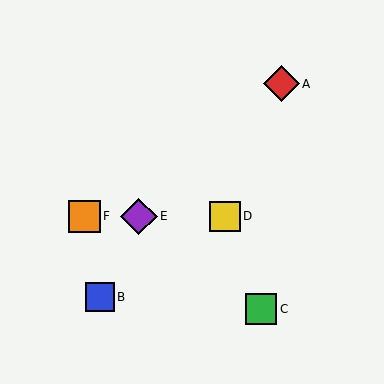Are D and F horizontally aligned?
Yes, both are at y≈216.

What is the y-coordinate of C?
Object C is at y≈309.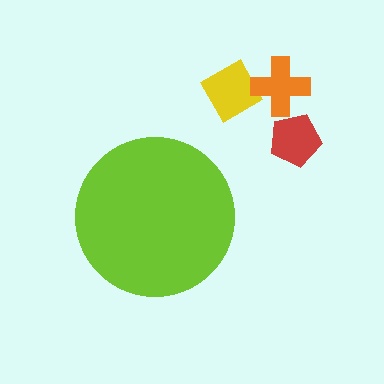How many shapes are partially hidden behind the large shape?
0 shapes are partially hidden.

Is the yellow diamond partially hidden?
No, the yellow diamond is fully visible.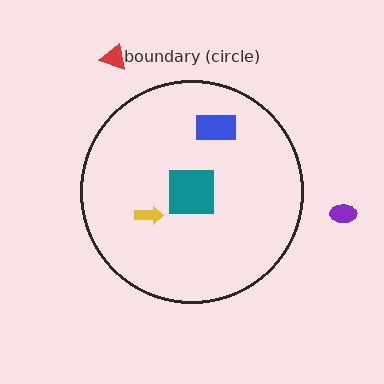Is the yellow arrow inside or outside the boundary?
Inside.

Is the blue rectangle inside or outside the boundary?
Inside.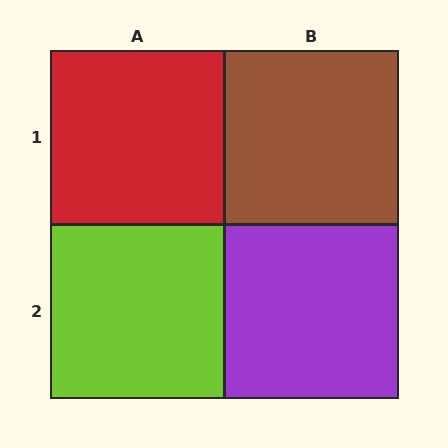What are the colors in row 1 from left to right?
Red, brown.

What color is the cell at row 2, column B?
Purple.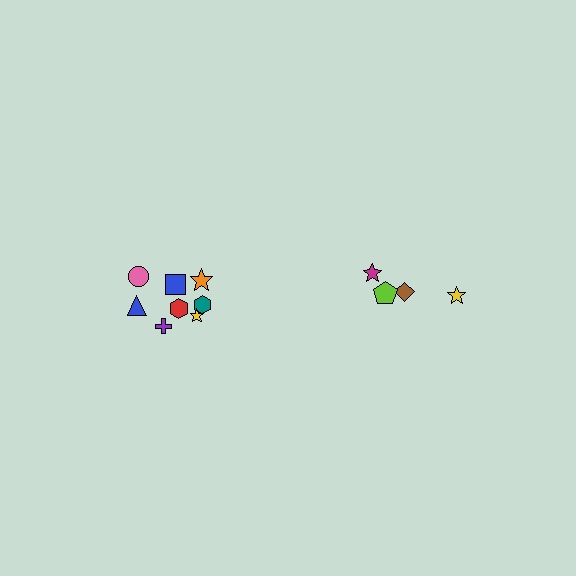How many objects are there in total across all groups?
There are 12 objects.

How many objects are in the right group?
There are 4 objects.